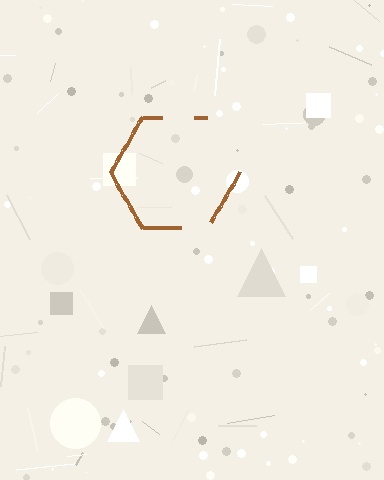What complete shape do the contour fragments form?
The contour fragments form a hexagon.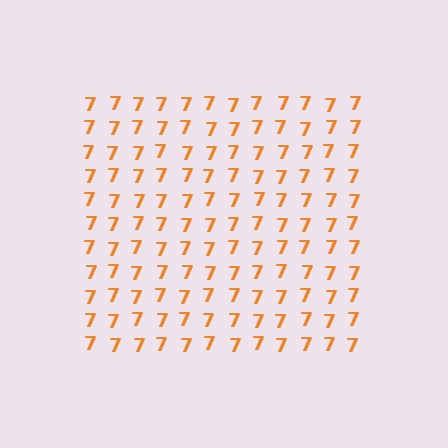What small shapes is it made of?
It is made of small digit 7's.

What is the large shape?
The large shape is a square.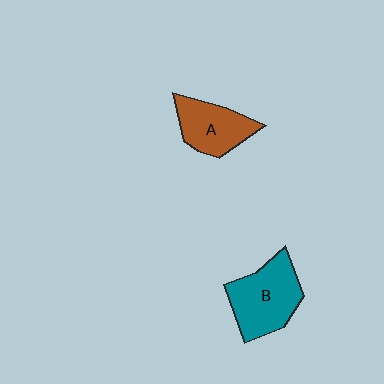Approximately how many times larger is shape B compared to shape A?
Approximately 1.3 times.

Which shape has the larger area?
Shape B (teal).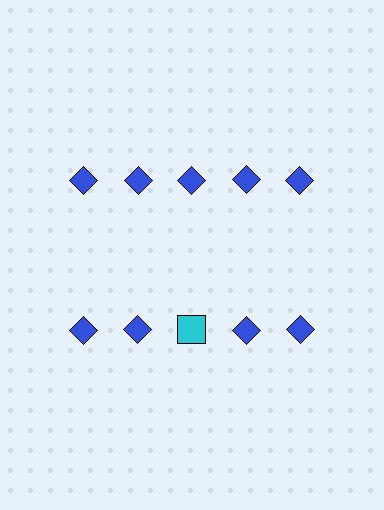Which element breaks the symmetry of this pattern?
The cyan square in the second row, center column breaks the symmetry. All other shapes are blue diamonds.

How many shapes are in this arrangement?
There are 10 shapes arranged in a grid pattern.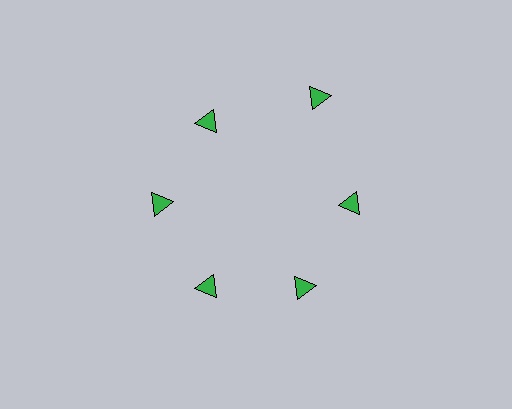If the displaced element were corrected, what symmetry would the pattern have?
It would have 6-fold rotational symmetry — the pattern would map onto itself every 60 degrees.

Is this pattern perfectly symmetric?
No. The 6 green triangles are arranged in a ring, but one element near the 1 o'clock position is pushed outward from the center, breaking the 6-fold rotational symmetry.